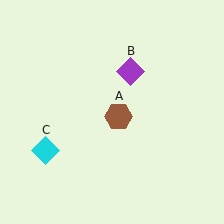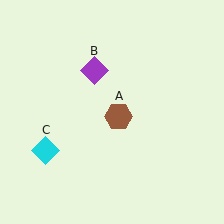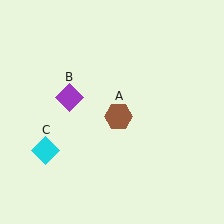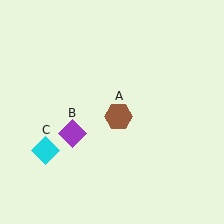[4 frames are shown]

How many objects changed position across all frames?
1 object changed position: purple diamond (object B).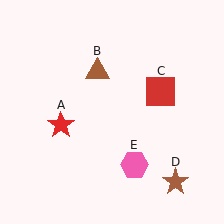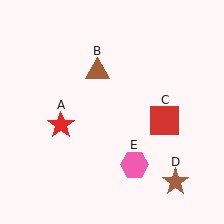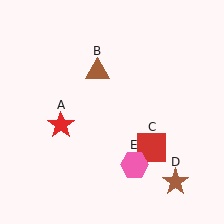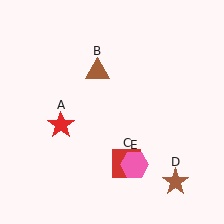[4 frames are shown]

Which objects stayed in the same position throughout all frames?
Red star (object A) and brown triangle (object B) and brown star (object D) and pink hexagon (object E) remained stationary.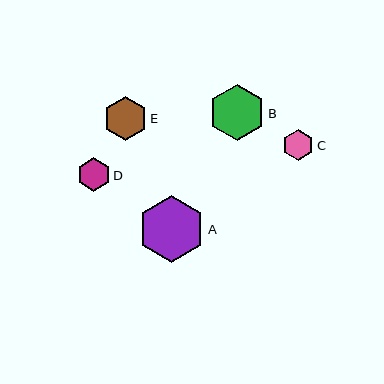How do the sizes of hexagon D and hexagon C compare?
Hexagon D and hexagon C are approximately the same size.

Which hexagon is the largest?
Hexagon A is the largest with a size of approximately 66 pixels.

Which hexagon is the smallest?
Hexagon C is the smallest with a size of approximately 31 pixels.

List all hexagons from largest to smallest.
From largest to smallest: A, B, E, D, C.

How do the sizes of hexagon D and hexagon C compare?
Hexagon D and hexagon C are approximately the same size.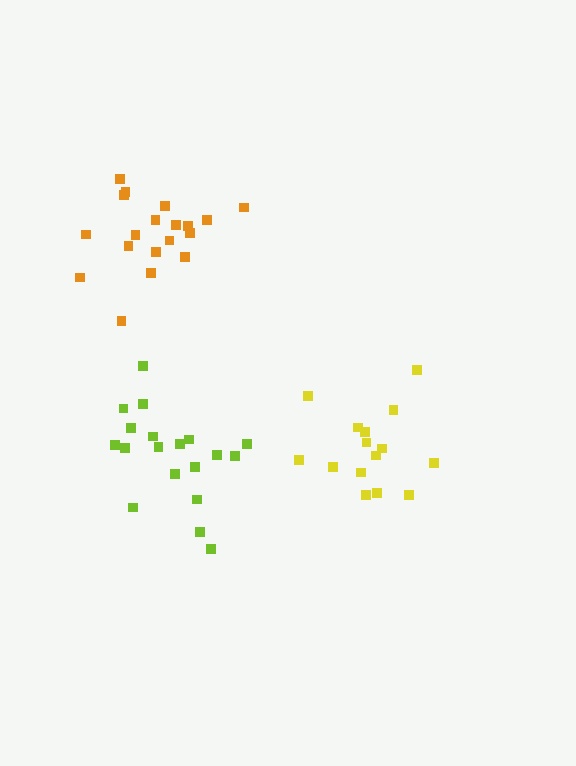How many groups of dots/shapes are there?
There are 3 groups.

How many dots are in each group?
Group 1: 19 dots, Group 2: 19 dots, Group 3: 15 dots (53 total).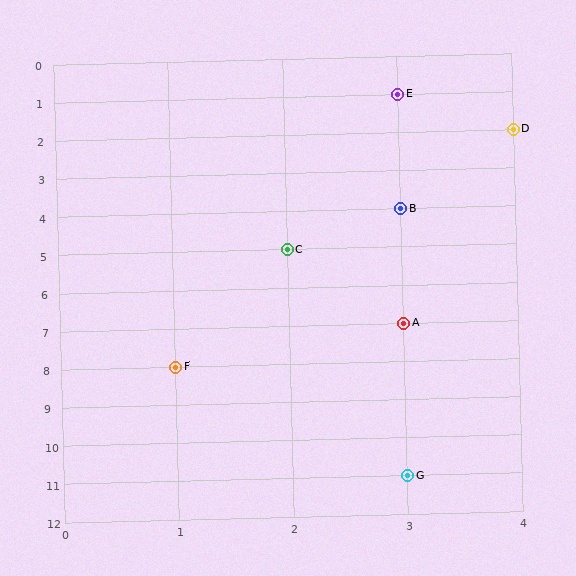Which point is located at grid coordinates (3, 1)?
Point E is at (3, 1).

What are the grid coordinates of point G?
Point G is at grid coordinates (3, 11).